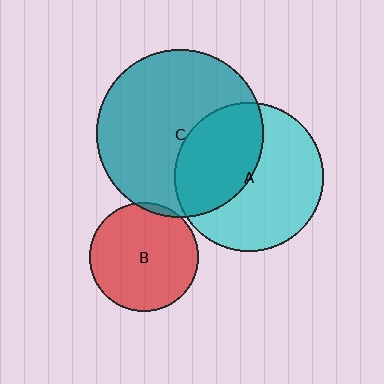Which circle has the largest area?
Circle C (teal).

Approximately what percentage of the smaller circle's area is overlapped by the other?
Approximately 5%.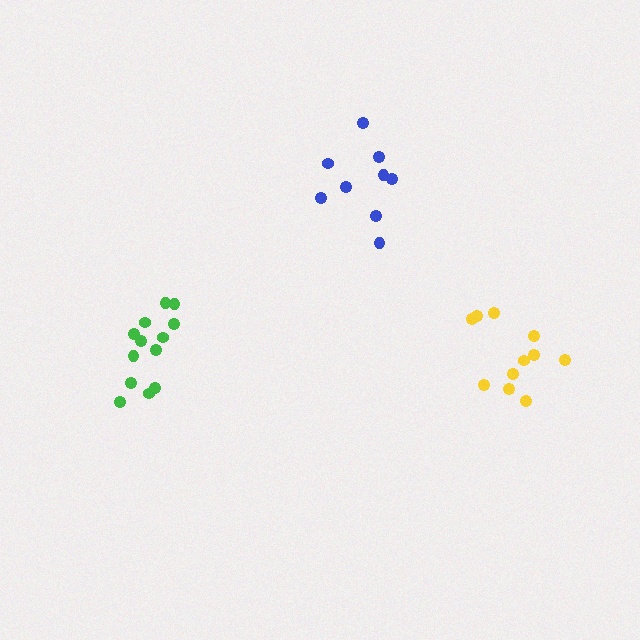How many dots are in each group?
Group 1: 13 dots, Group 2: 11 dots, Group 3: 9 dots (33 total).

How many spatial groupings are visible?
There are 3 spatial groupings.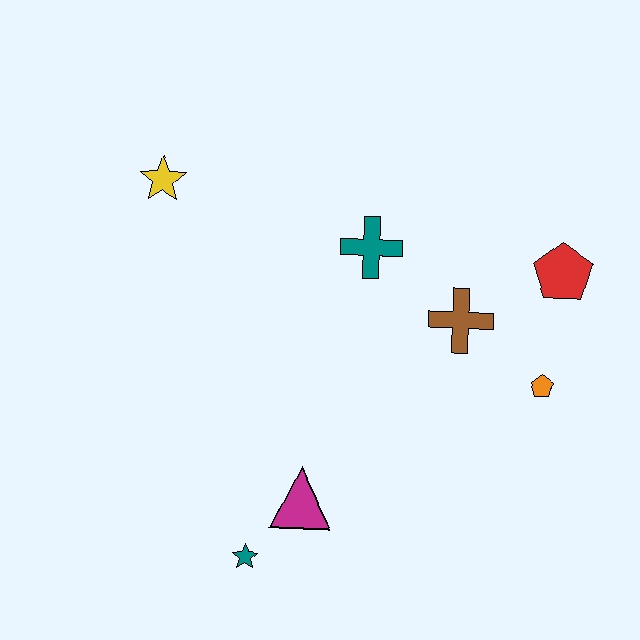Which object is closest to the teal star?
The magenta triangle is closest to the teal star.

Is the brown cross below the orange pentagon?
No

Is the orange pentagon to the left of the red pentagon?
Yes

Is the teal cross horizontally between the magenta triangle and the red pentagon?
Yes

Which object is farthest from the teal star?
The red pentagon is farthest from the teal star.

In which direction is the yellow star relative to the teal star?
The yellow star is above the teal star.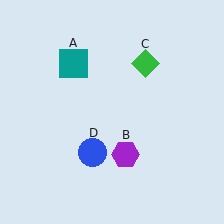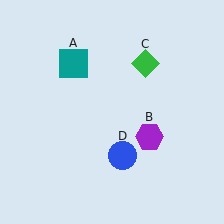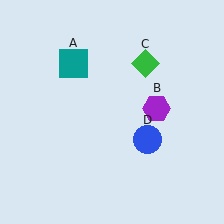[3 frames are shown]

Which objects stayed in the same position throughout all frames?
Teal square (object A) and green diamond (object C) remained stationary.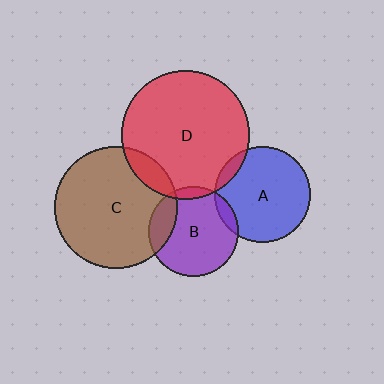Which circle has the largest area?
Circle D (red).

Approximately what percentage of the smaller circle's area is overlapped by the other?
Approximately 10%.